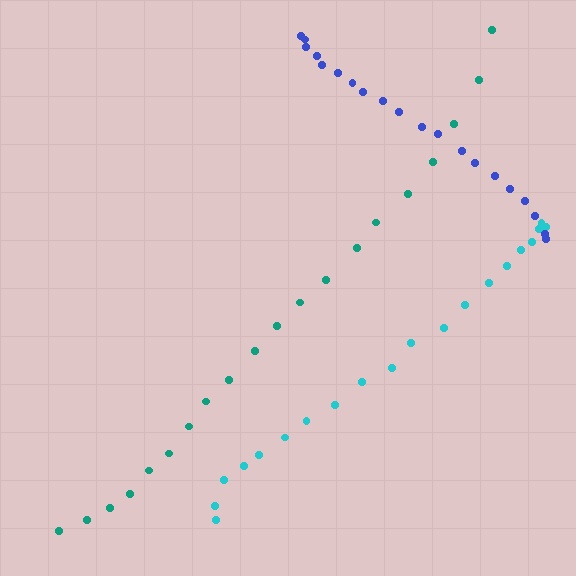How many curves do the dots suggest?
There are 3 distinct paths.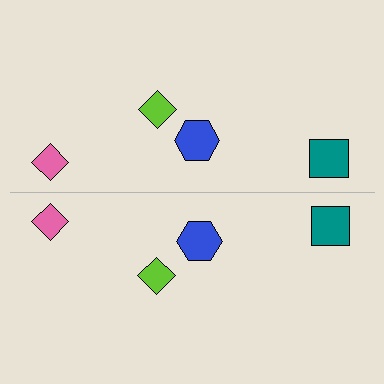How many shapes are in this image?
There are 8 shapes in this image.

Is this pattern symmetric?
Yes, this pattern has bilateral (reflection) symmetry.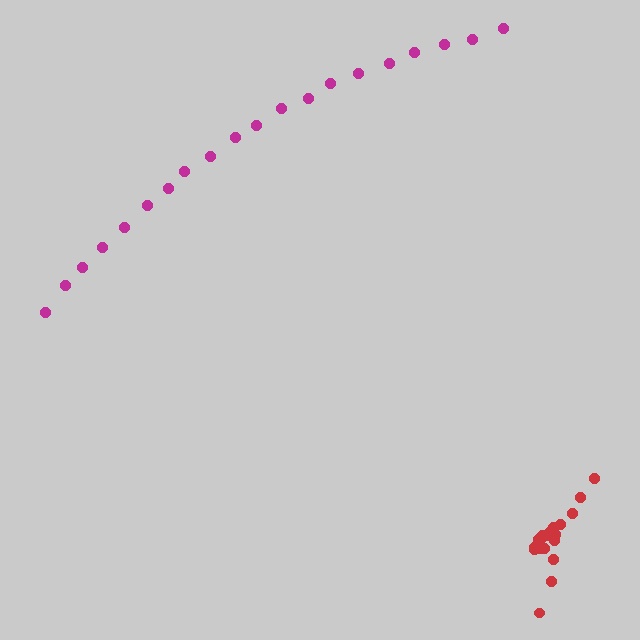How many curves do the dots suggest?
There are 2 distinct paths.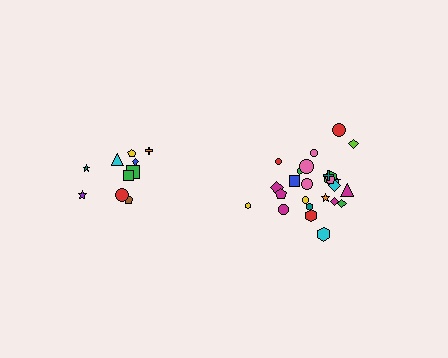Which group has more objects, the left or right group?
The right group.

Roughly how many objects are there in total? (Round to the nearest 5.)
Roughly 35 objects in total.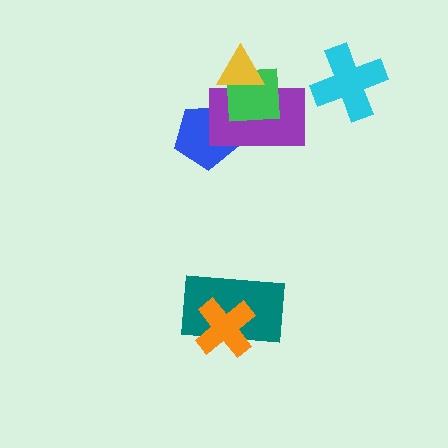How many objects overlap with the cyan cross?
0 objects overlap with the cyan cross.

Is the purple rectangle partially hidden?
Yes, it is partially covered by another shape.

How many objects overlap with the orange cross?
1 object overlaps with the orange cross.